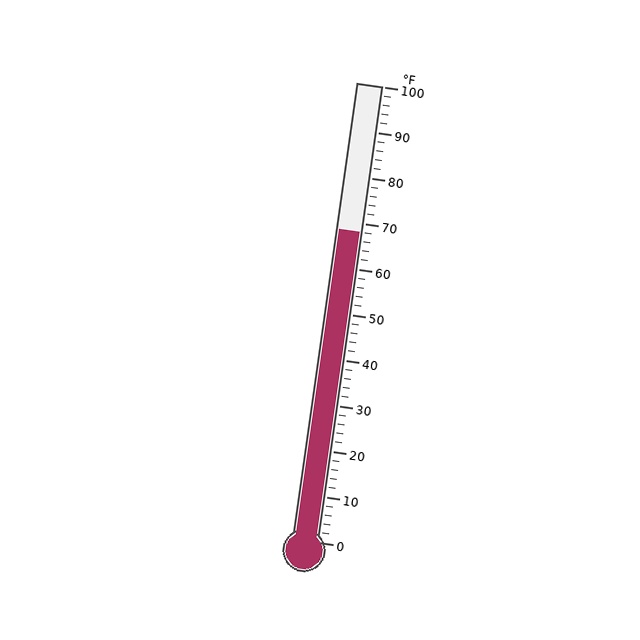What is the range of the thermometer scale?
The thermometer scale ranges from 0°F to 100°F.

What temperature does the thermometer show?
The thermometer shows approximately 68°F.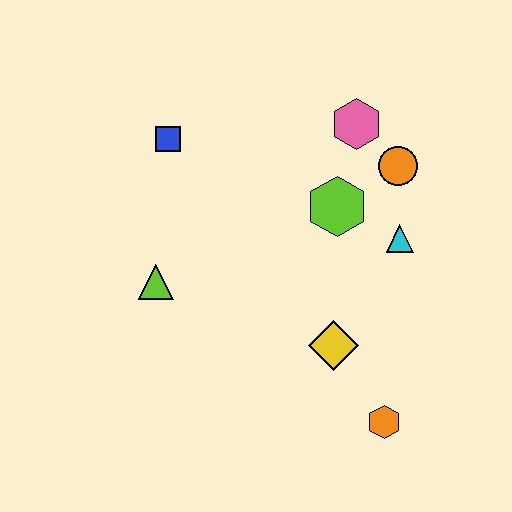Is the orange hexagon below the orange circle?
Yes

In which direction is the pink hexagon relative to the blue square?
The pink hexagon is to the right of the blue square.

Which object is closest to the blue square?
The lime triangle is closest to the blue square.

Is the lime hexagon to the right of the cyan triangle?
No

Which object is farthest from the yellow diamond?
The blue square is farthest from the yellow diamond.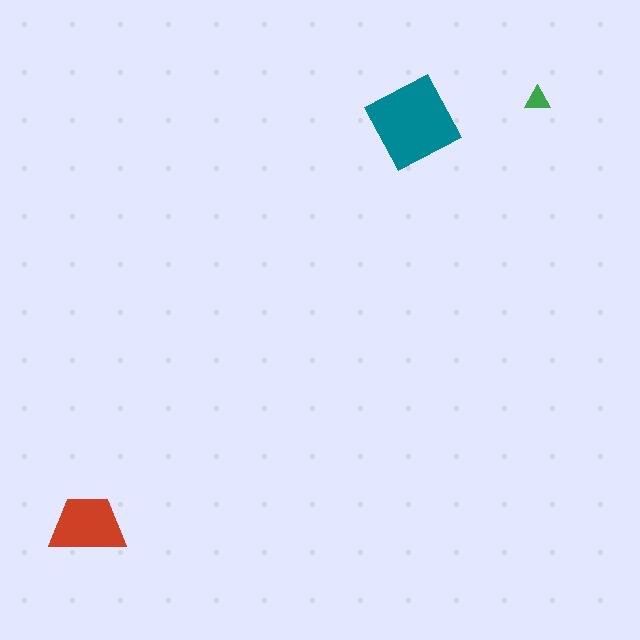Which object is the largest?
The teal diamond.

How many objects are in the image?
There are 3 objects in the image.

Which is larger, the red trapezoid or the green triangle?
The red trapezoid.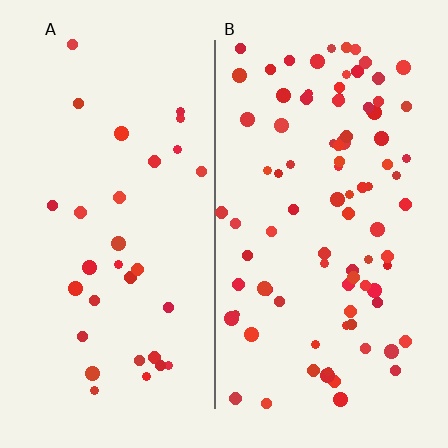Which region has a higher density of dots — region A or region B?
B (the right).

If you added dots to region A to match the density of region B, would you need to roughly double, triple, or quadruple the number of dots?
Approximately triple.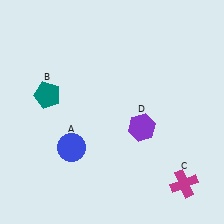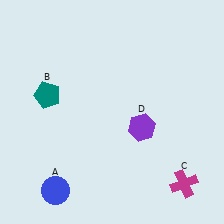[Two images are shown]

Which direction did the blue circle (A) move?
The blue circle (A) moved down.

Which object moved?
The blue circle (A) moved down.